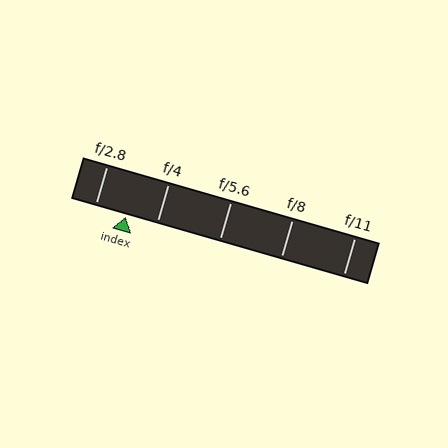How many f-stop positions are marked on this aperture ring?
There are 5 f-stop positions marked.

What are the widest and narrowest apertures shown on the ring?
The widest aperture shown is f/2.8 and the narrowest is f/11.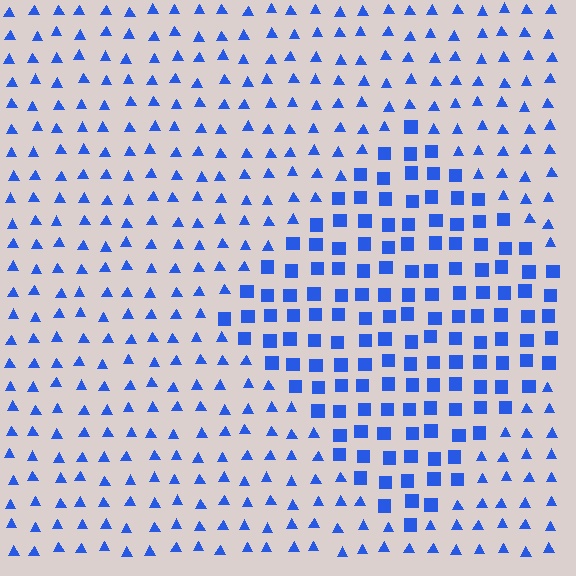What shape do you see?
I see a diamond.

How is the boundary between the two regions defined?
The boundary is defined by a change in element shape: squares inside vs. triangles outside. All elements share the same color and spacing.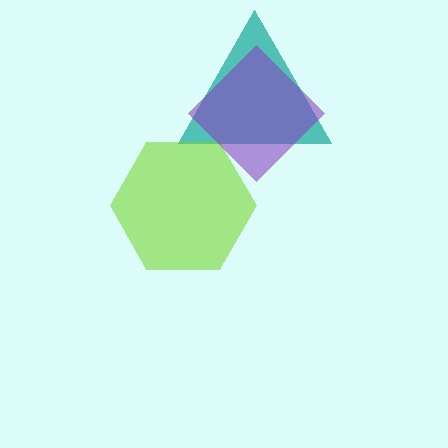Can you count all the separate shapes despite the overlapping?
Yes, there are 3 separate shapes.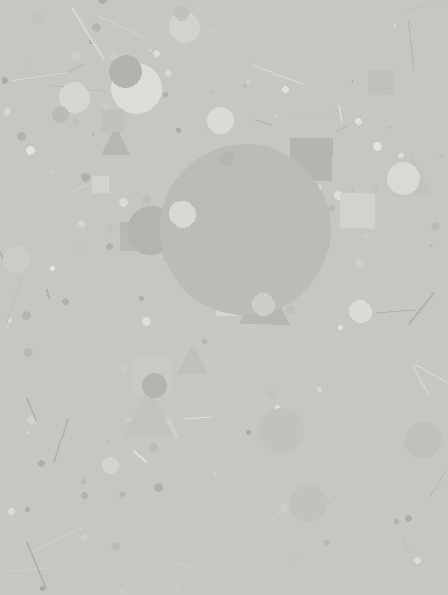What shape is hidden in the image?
A circle is hidden in the image.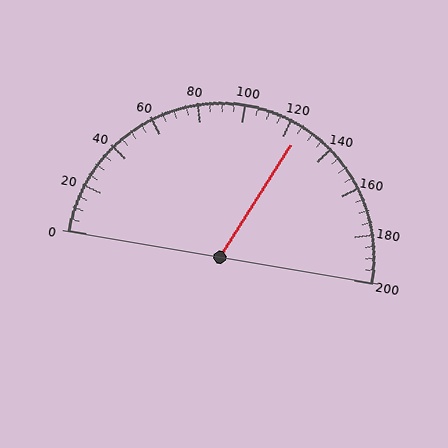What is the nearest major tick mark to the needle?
The nearest major tick mark is 120.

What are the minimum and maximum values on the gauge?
The gauge ranges from 0 to 200.